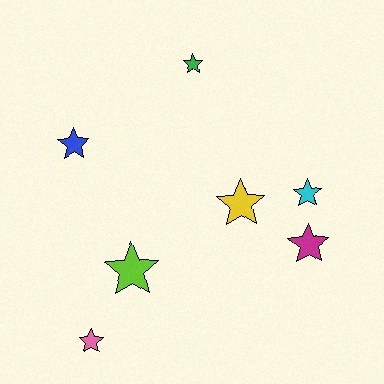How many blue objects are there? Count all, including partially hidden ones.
There is 1 blue object.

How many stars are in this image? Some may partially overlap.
There are 7 stars.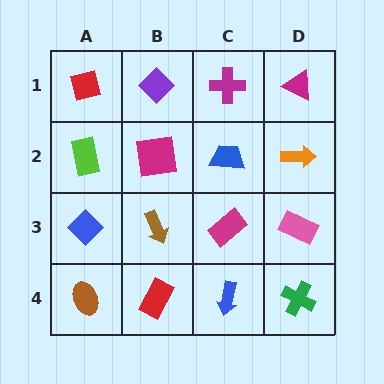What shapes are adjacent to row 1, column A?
A lime rectangle (row 2, column A), a purple diamond (row 1, column B).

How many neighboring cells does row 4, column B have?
3.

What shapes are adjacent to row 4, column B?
A brown arrow (row 3, column B), a brown ellipse (row 4, column A), a blue arrow (row 4, column C).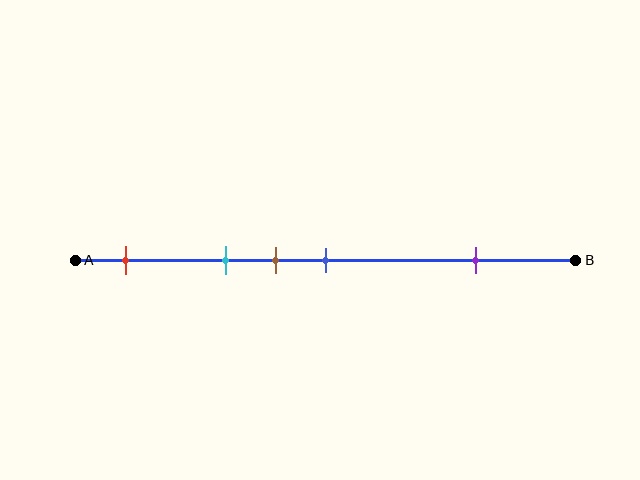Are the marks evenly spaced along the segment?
No, the marks are not evenly spaced.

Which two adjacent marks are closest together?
The brown and blue marks are the closest adjacent pair.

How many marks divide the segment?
There are 5 marks dividing the segment.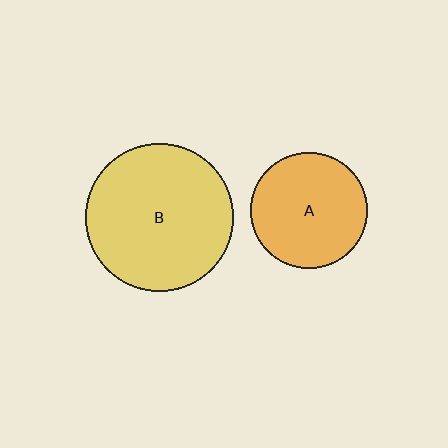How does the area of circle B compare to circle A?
Approximately 1.6 times.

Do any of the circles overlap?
No, none of the circles overlap.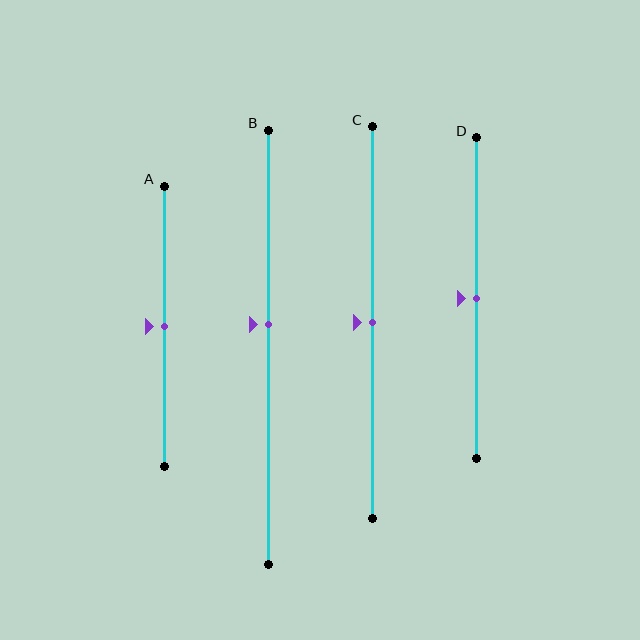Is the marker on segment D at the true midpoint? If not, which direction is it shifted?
Yes, the marker on segment D is at the true midpoint.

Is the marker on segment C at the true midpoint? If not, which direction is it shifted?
Yes, the marker on segment C is at the true midpoint.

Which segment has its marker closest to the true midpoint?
Segment A has its marker closest to the true midpoint.